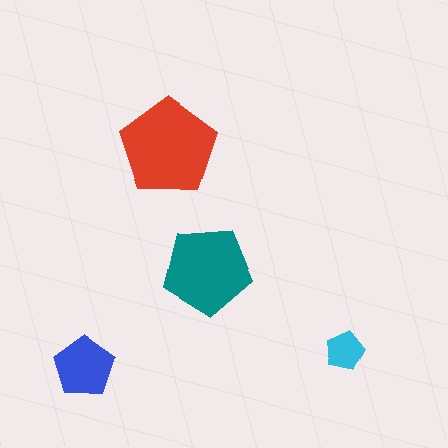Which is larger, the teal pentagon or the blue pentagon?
The teal one.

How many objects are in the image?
There are 4 objects in the image.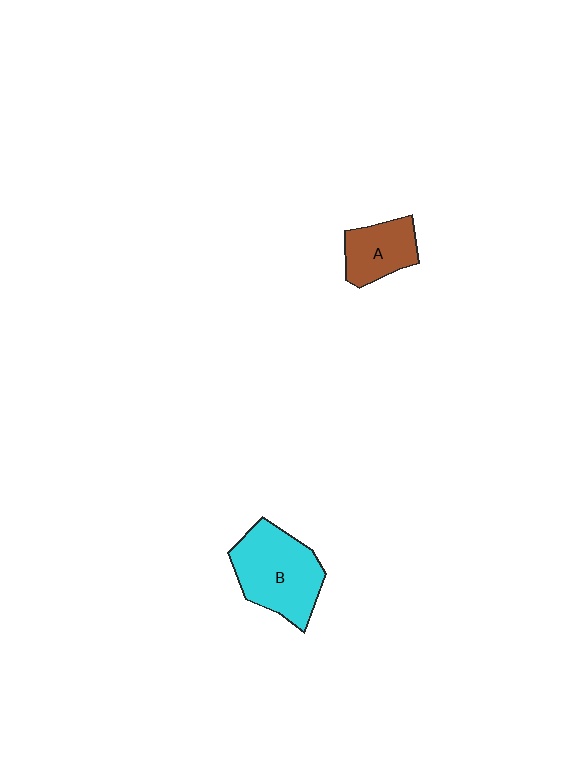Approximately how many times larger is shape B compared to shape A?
Approximately 1.7 times.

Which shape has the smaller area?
Shape A (brown).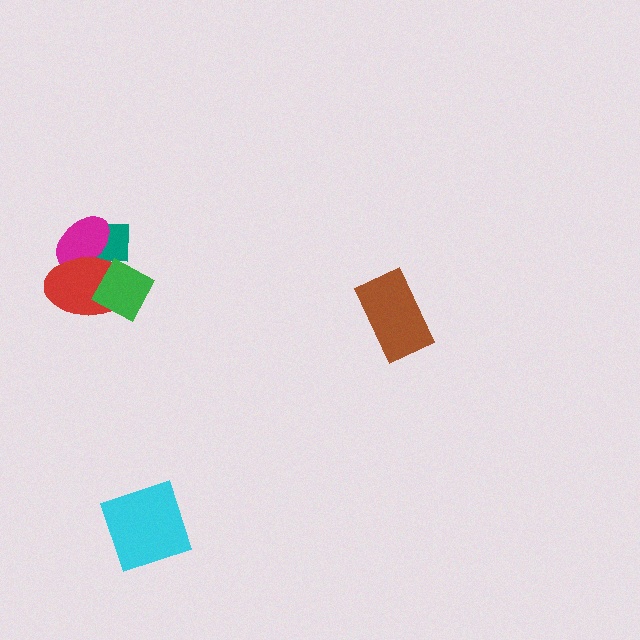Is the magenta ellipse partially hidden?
Yes, it is partially covered by another shape.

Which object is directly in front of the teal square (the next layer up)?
The magenta ellipse is directly in front of the teal square.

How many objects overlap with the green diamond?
2 objects overlap with the green diamond.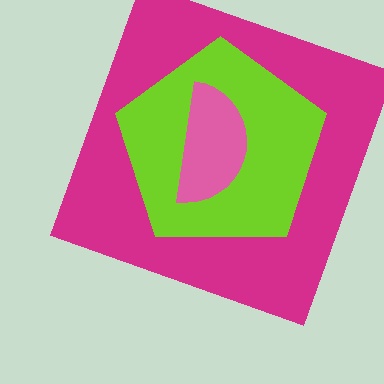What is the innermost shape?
The pink semicircle.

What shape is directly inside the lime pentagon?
The pink semicircle.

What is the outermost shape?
The magenta square.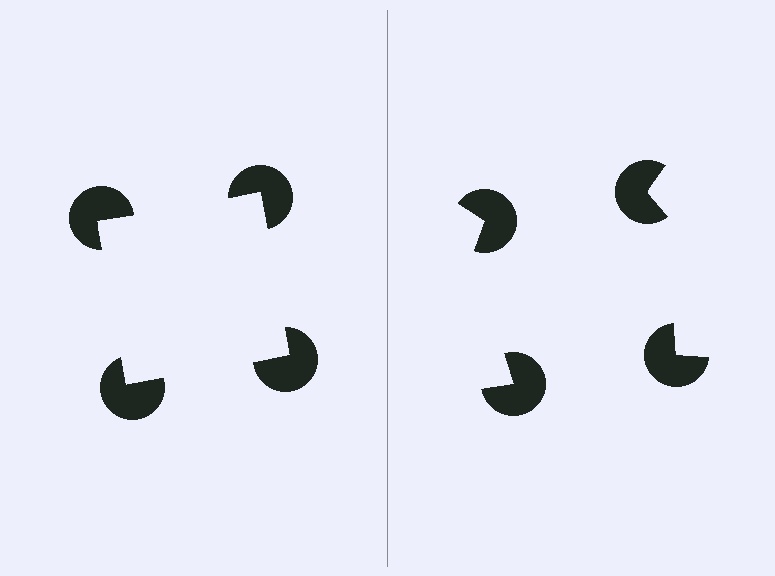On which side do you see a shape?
An illusory square appears on the left side. On the right side the wedge cuts are rotated, so no coherent shape forms.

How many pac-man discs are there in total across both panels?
8 — 4 on each side.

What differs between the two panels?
The pac-man discs are positioned identically on both sides; only the wedge orientations differ. On the left they align to a square; on the right they are misaligned.